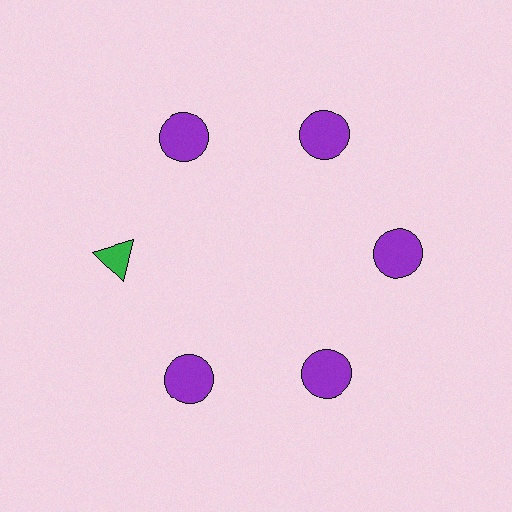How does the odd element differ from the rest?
It differs in both color (green instead of purple) and shape (triangle instead of circle).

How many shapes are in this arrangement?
There are 6 shapes arranged in a ring pattern.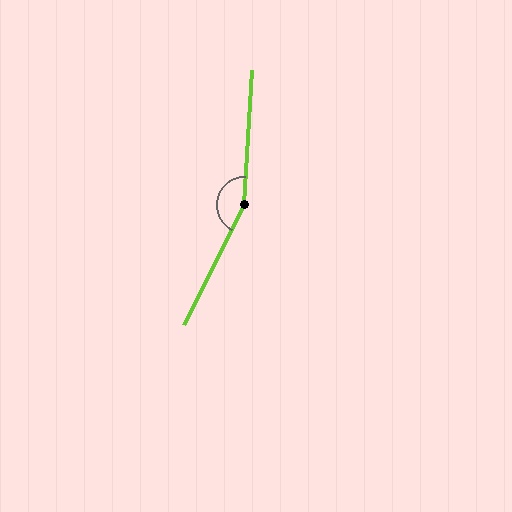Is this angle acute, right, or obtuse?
It is obtuse.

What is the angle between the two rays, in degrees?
Approximately 157 degrees.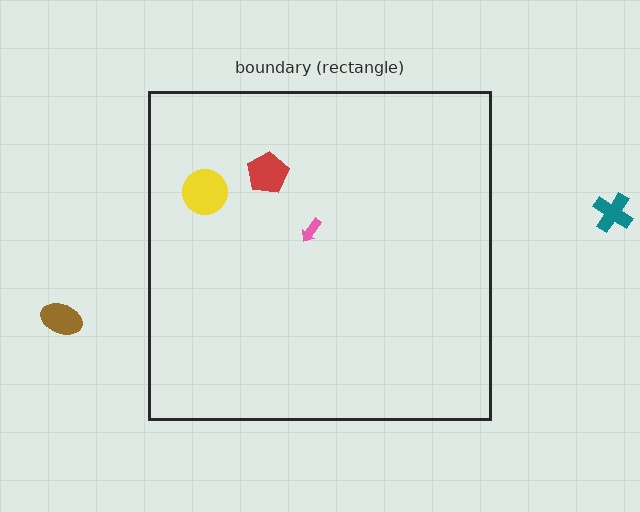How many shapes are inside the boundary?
3 inside, 2 outside.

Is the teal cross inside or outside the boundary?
Outside.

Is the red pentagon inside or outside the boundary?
Inside.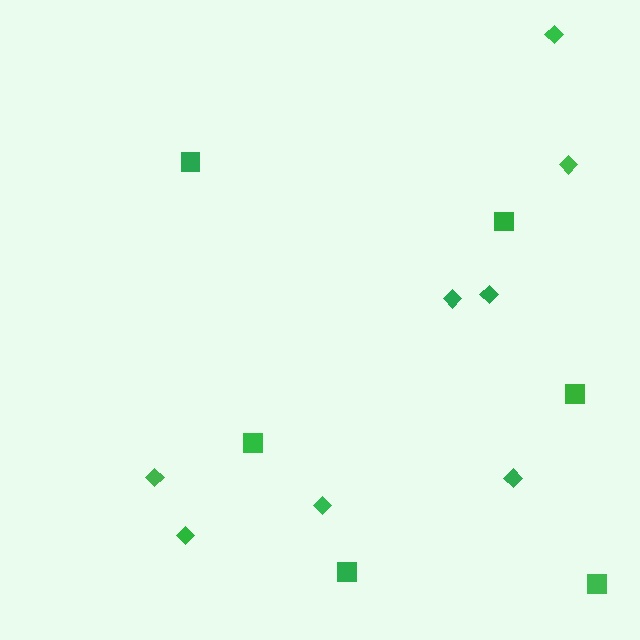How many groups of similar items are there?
There are 2 groups: one group of squares (6) and one group of diamonds (8).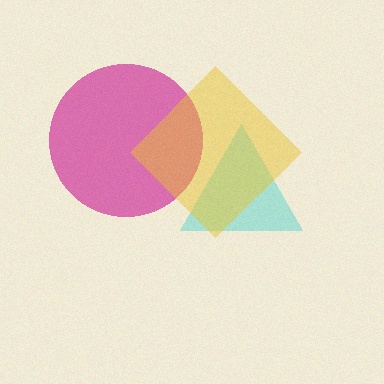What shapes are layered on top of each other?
The layered shapes are: a magenta circle, a cyan triangle, a yellow diamond.